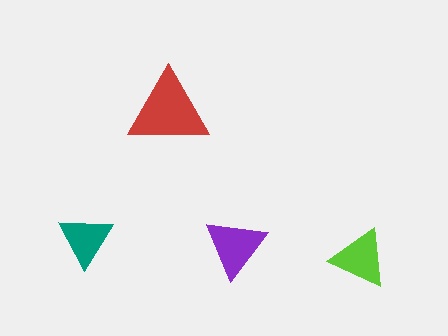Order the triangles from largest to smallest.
the red one, the purple one, the lime one, the teal one.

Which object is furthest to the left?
The teal triangle is leftmost.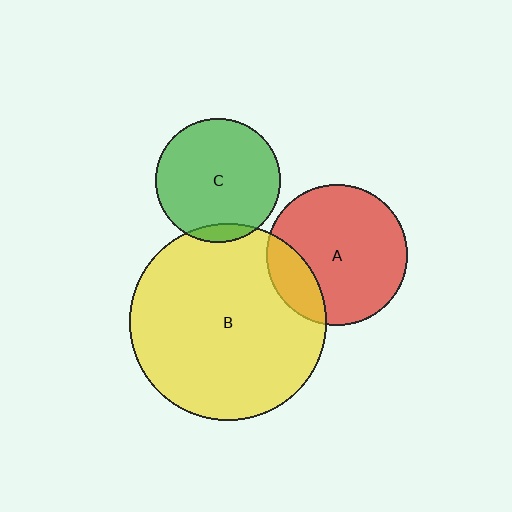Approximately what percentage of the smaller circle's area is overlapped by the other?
Approximately 5%.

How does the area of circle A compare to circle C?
Approximately 1.3 times.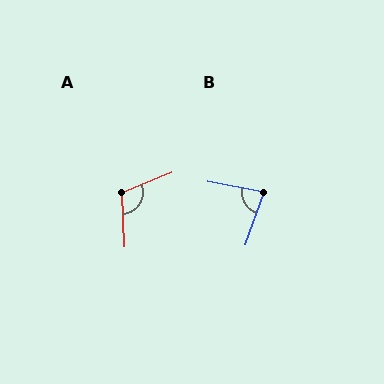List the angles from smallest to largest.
B (81°), A (110°).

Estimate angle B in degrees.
Approximately 81 degrees.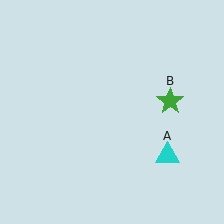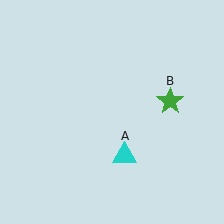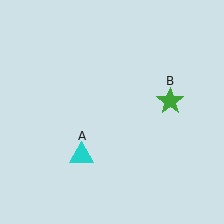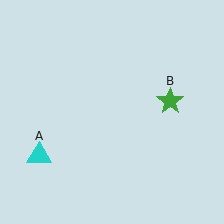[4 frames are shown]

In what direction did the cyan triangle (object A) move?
The cyan triangle (object A) moved left.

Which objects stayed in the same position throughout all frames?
Green star (object B) remained stationary.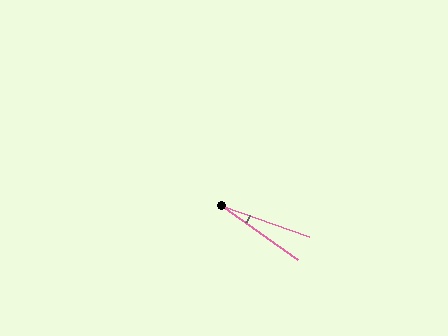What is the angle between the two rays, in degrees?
Approximately 16 degrees.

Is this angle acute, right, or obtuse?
It is acute.